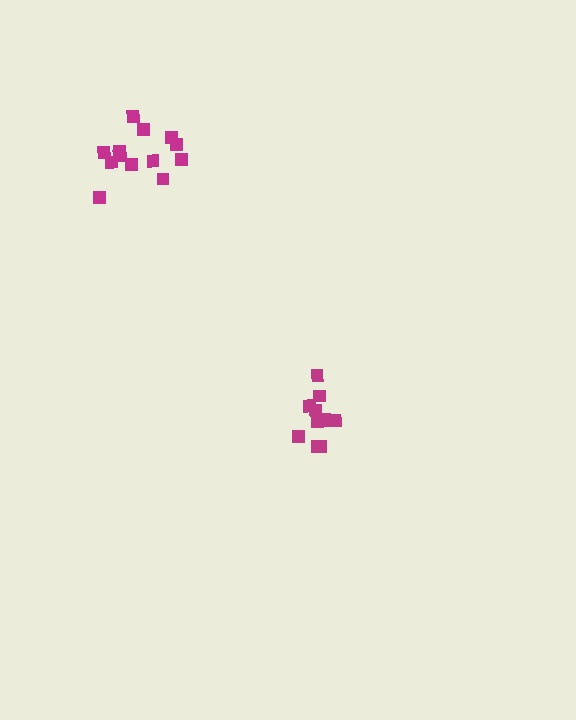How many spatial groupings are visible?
There are 2 spatial groupings.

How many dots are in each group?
Group 1: 13 dots, Group 2: 11 dots (24 total).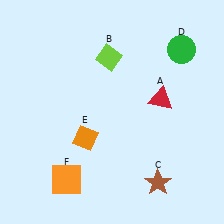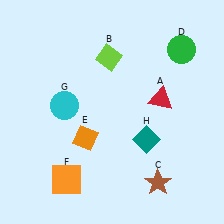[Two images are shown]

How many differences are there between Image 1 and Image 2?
There are 2 differences between the two images.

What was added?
A cyan circle (G), a teal diamond (H) were added in Image 2.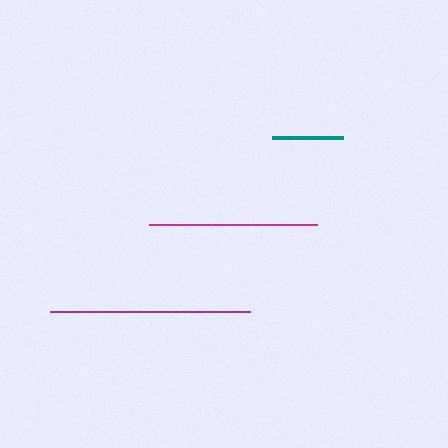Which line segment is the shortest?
The teal line is the shortest at approximately 72 pixels.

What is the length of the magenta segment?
The magenta segment is approximately 168 pixels long.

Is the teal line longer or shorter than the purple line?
The purple line is longer than the teal line.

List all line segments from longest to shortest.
From longest to shortest: purple, magenta, teal.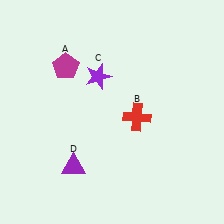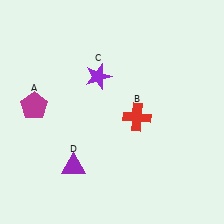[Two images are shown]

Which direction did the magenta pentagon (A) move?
The magenta pentagon (A) moved down.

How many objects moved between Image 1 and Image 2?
1 object moved between the two images.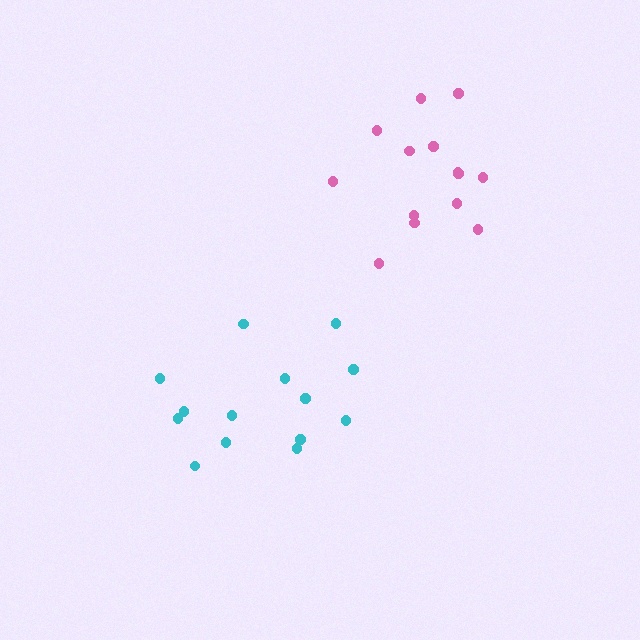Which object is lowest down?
The cyan cluster is bottommost.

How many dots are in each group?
Group 1: 14 dots, Group 2: 14 dots (28 total).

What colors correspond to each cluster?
The clusters are colored: pink, cyan.